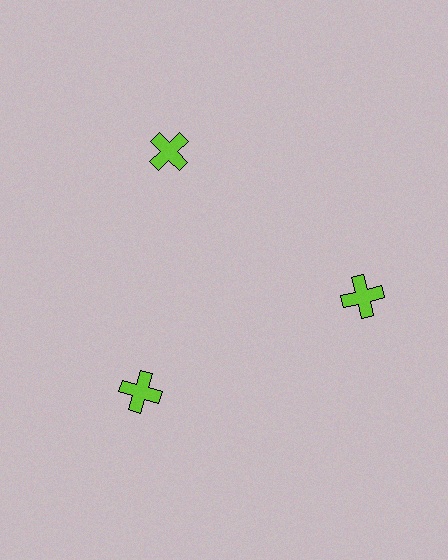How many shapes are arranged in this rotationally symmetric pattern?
There are 3 shapes, arranged in 3 groups of 1.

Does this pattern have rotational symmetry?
Yes, this pattern has 3-fold rotational symmetry. It looks the same after rotating 120 degrees around the center.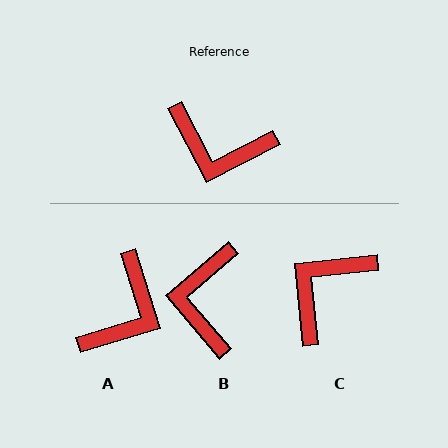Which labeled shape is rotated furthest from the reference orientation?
C, about 111 degrees away.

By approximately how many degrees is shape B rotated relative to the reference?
Approximately 77 degrees clockwise.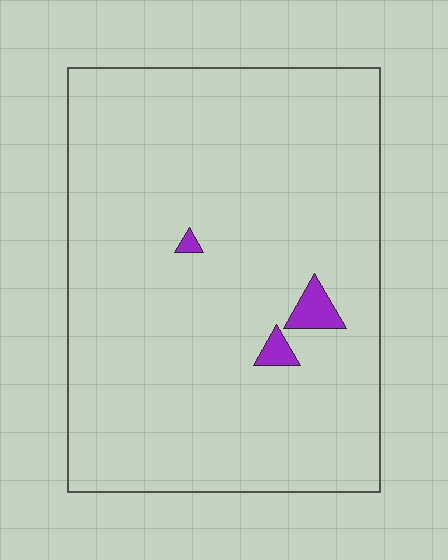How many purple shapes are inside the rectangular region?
3.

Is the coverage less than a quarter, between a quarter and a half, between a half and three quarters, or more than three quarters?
Less than a quarter.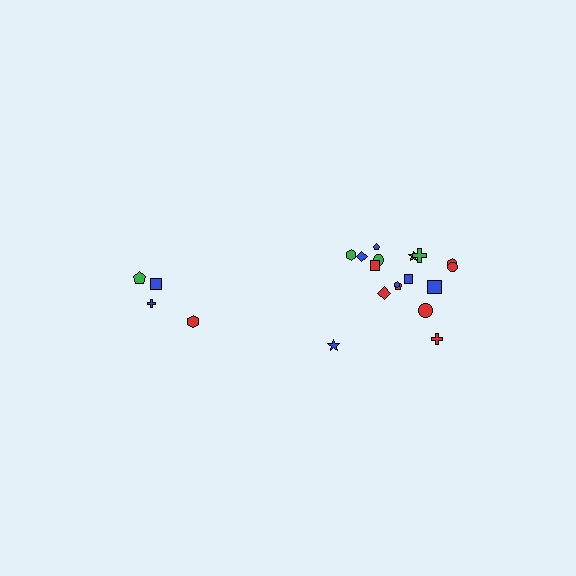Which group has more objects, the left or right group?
The right group.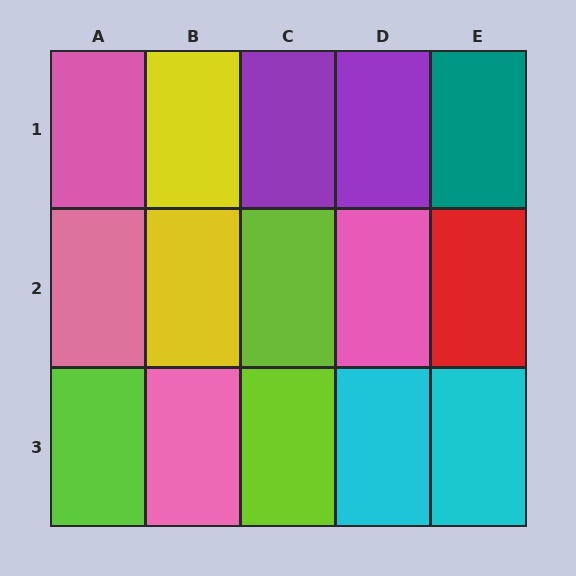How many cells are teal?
1 cell is teal.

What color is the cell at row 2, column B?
Yellow.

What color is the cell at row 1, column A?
Pink.